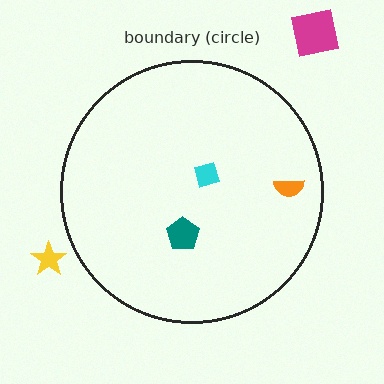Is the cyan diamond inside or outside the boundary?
Inside.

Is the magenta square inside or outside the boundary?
Outside.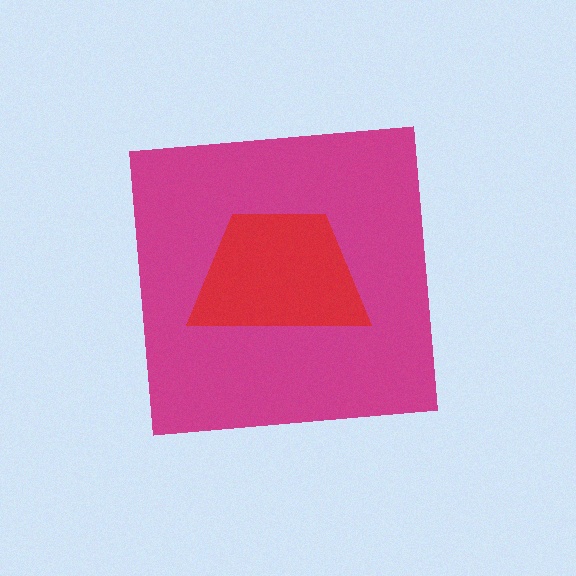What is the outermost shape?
The magenta square.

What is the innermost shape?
The red trapezoid.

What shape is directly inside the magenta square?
The red trapezoid.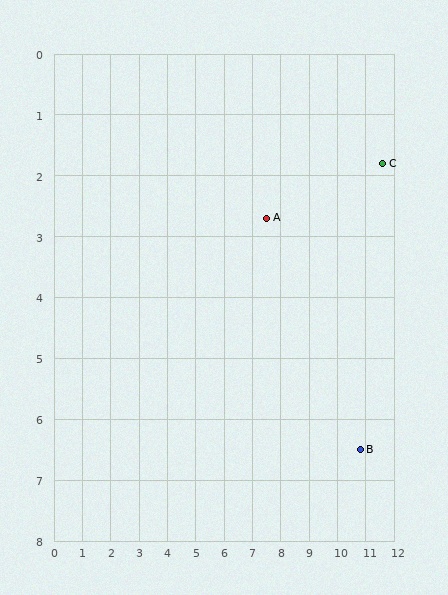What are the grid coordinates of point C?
Point C is at approximately (11.6, 1.8).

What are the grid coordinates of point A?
Point A is at approximately (7.5, 2.7).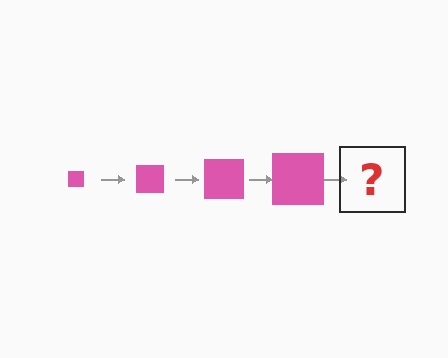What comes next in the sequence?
The next element should be a pink square, larger than the previous one.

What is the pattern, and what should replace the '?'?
The pattern is that the square gets progressively larger each step. The '?' should be a pink square, larger than the previous one.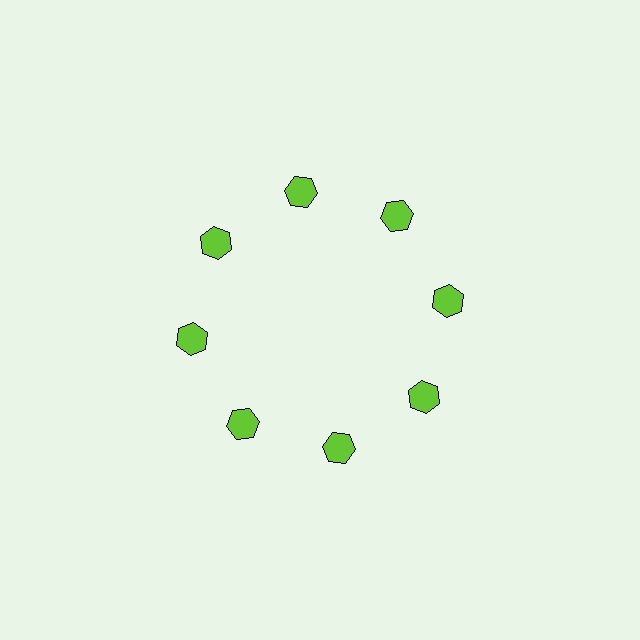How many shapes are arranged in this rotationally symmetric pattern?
There are 8 shapes, arranged in 8 groups of 1.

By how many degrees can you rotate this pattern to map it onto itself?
The pattern maps onto itself every 45 degrees of rotation.